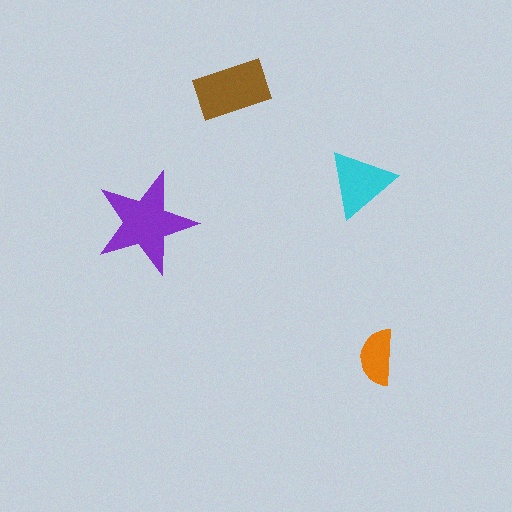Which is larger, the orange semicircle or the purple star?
The purple star.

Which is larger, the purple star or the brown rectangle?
The purple star.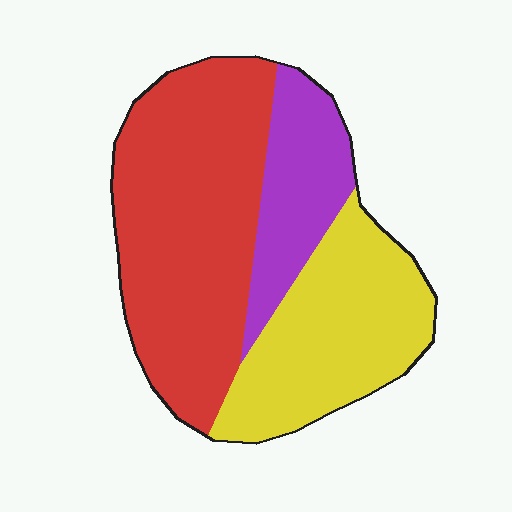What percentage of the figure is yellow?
Yellow takes up about one third (1/3) of the figure.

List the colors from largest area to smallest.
From largest to smallest: red, yellow, purple.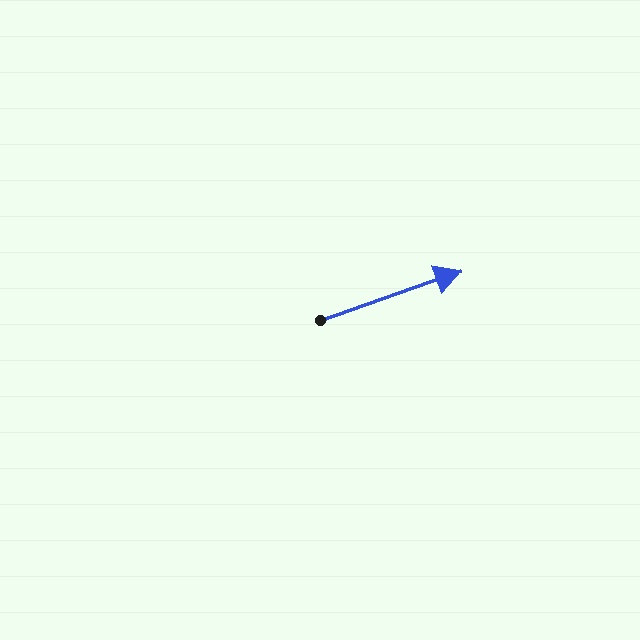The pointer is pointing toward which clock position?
Roughly 2 o'clock.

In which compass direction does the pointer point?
East.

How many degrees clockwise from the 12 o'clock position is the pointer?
Approximately 71 degrees.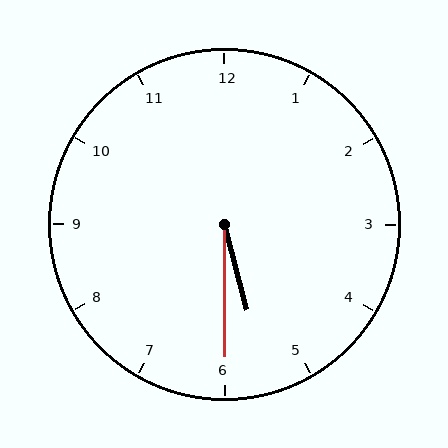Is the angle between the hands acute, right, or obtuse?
It is acute.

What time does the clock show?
5:30.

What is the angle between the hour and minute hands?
Approximately 15 degrees.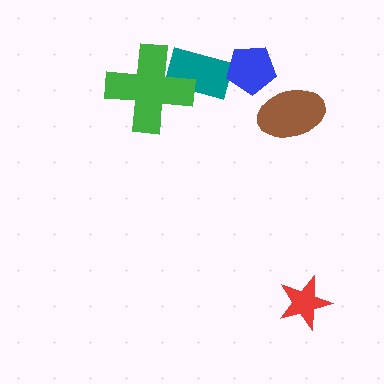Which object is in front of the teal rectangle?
The green cross is in front of the teal rectangle.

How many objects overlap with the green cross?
1 object overlaps with the green cross.